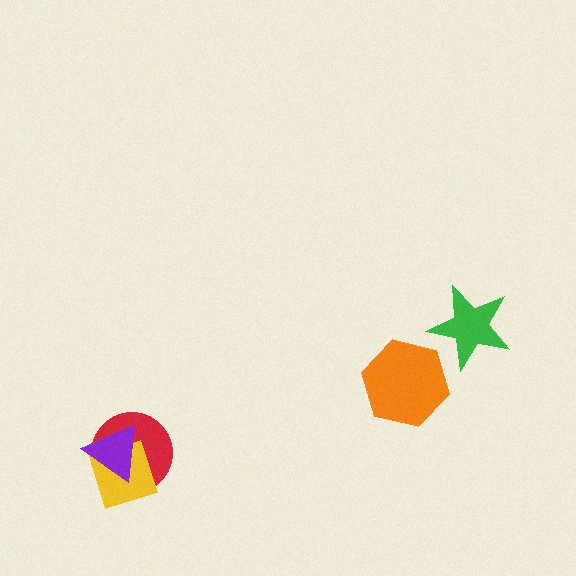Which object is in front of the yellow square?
The purple triangle is in front of the yellow square.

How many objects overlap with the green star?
0 objects overlap with the green star.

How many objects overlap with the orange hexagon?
0 objects overlap with the orange hexagon.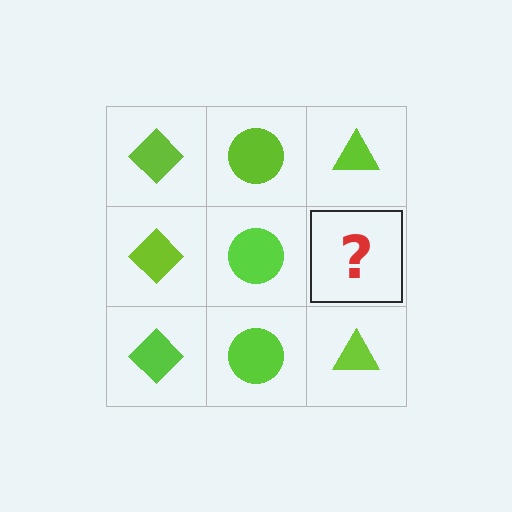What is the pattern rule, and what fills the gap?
The rule is that each column has a consistent shape. The gap should be filled with a lime triangle.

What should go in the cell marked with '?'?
The missing cell should contain a lime triangle.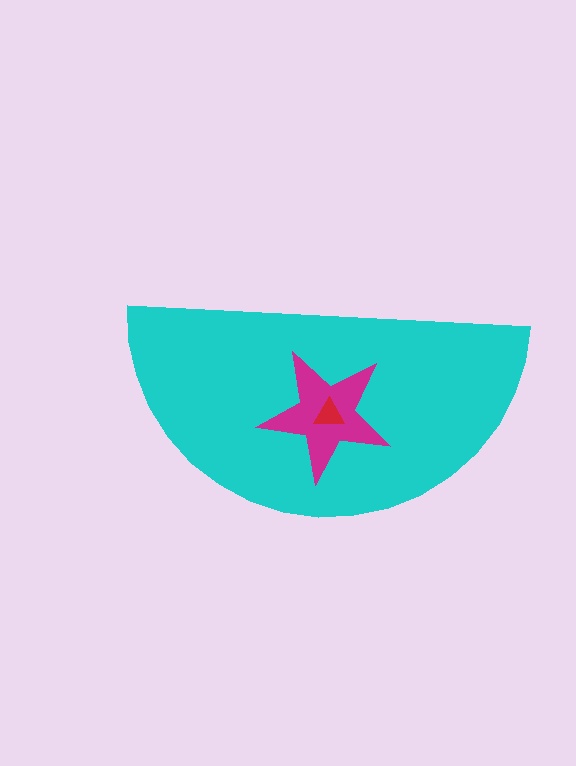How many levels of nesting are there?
3.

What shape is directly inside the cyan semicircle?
The magenta star.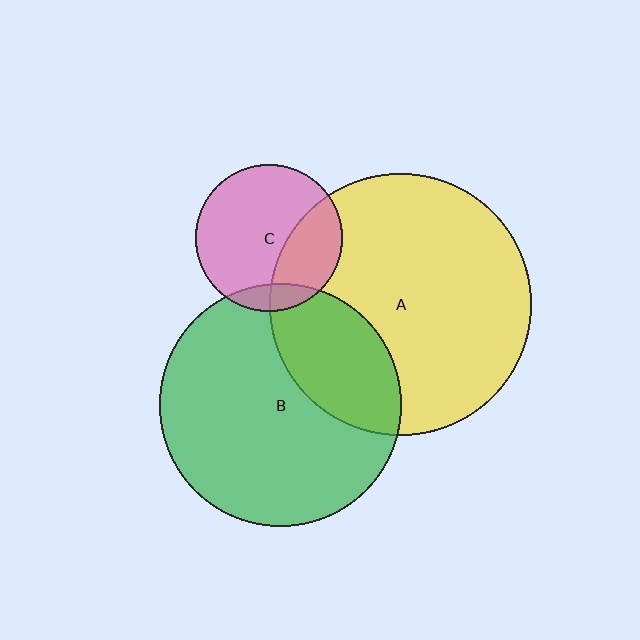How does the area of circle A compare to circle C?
Approximately 3.2 times.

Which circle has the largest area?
Circle A (yellow).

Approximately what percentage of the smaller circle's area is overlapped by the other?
Approximately 10%.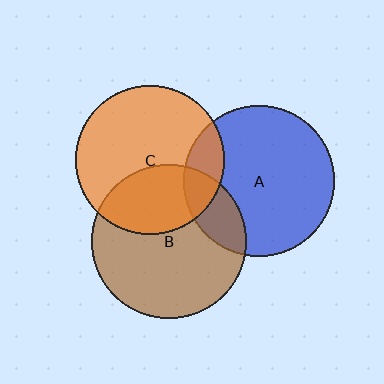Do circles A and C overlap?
Yes.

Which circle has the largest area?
Circle B (brown).